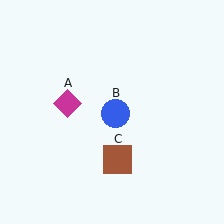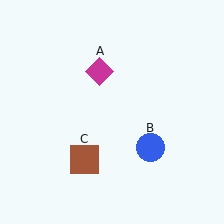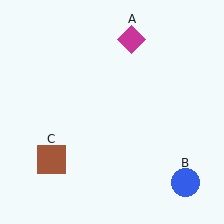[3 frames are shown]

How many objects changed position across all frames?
3 objects changed position: magenta diamond (object A), blue circle (object B), brown square (object C).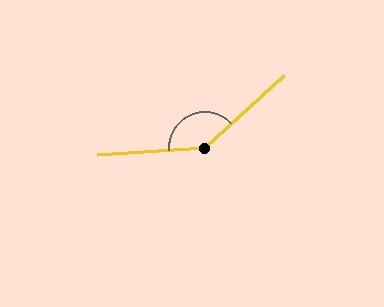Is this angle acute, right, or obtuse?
It is obtuse.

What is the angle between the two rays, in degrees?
Approximately 141 degrees.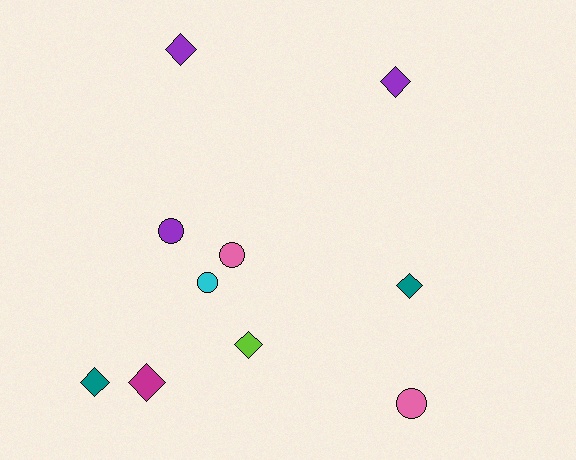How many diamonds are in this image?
There are 6 diamonds.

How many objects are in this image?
There are 10 objects.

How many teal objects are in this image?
There are 2 teal objects.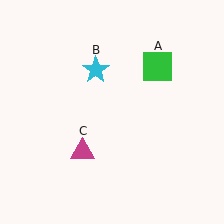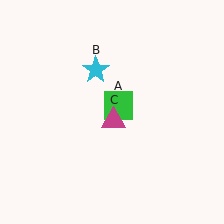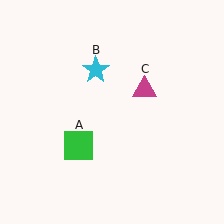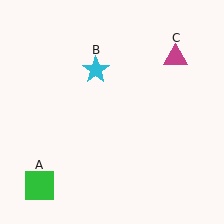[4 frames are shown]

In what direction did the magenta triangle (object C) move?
The magenta triangle (object C) moved up and to the right.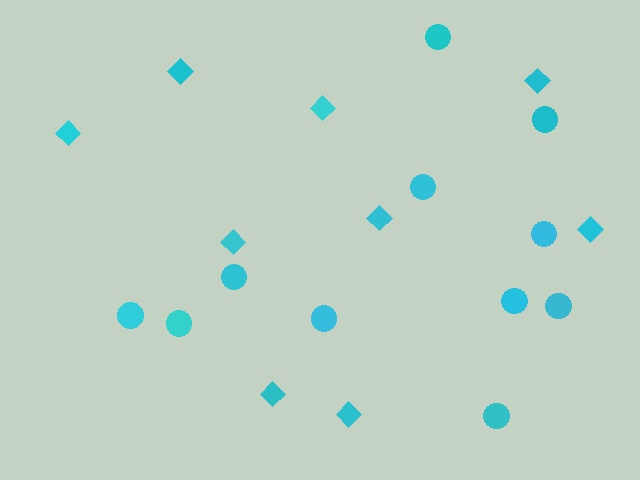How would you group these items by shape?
There are 2 groups: one group of diamonds (9) and one group of circles (11).